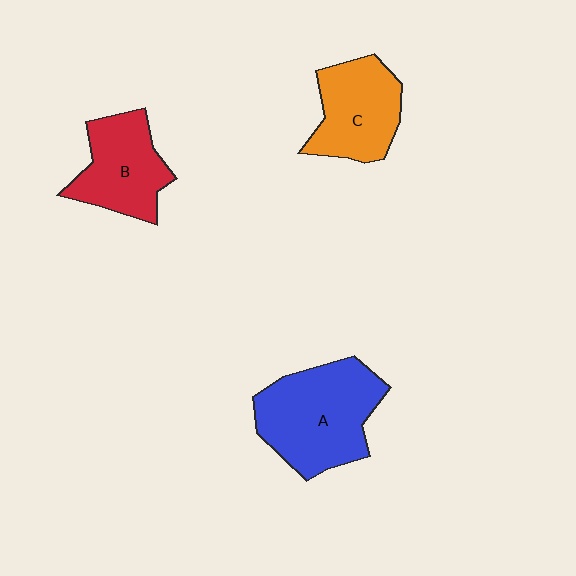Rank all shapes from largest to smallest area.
From largest to smallest: A (blue), C (orange), B (red).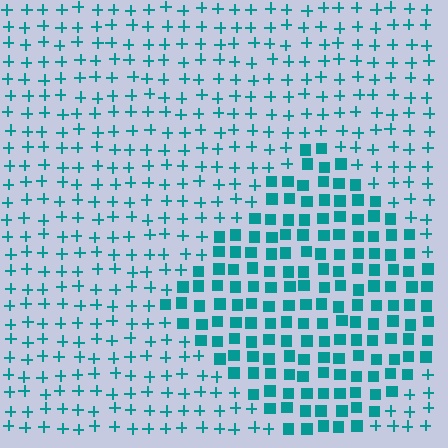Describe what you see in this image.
The image is filled with small teal elements arranged in a uniform grid. A diamond-shaped region contains squares, while the surrounding area contains plus signs. The boundary is defined purely by the change in element shape.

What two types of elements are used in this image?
The image uses squares inside the diamond region and plus signs outside it.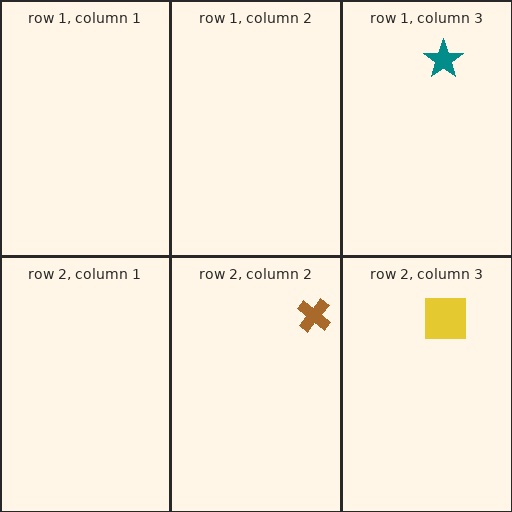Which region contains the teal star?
The row 1, column 3 region.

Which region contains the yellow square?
The row 2, column 3 region.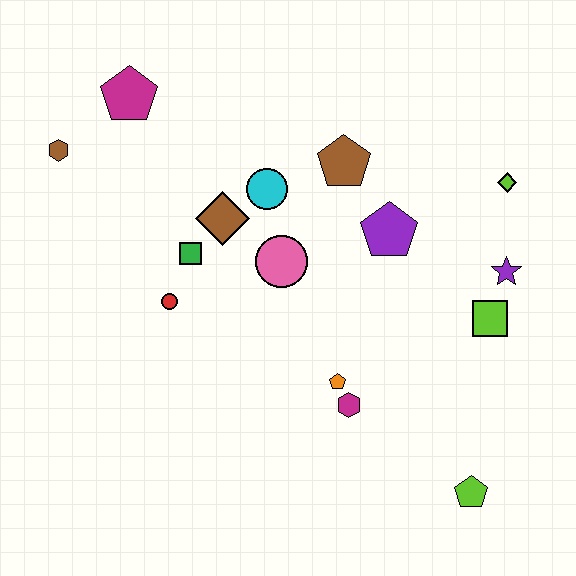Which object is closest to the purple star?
The lime square is closest to the purple star.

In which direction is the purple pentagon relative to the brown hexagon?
The purple pentagon is to the right of the brown hexagon.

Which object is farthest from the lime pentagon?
The brown hexagon is farthest from the lime pentagon.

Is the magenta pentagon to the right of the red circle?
No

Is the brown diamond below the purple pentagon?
No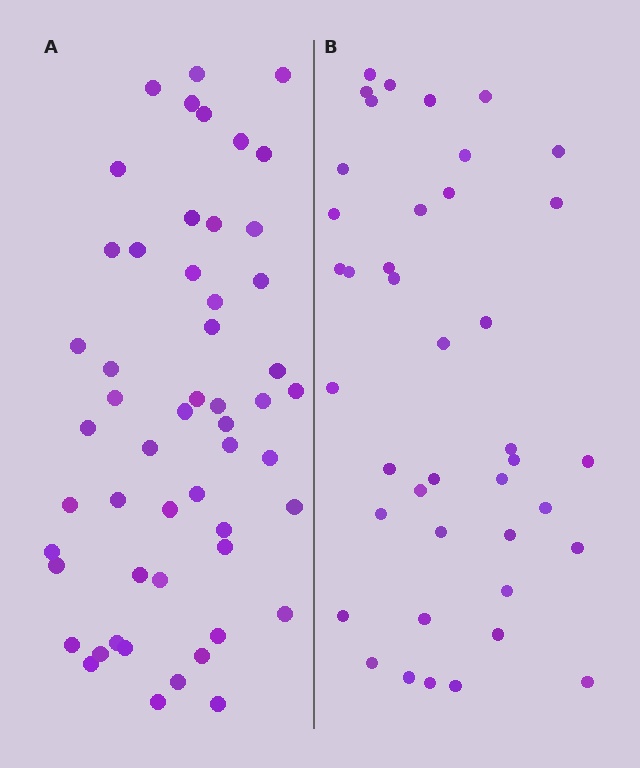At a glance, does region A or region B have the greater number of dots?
Region A (the left region) has more dots.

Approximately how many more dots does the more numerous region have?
Region A has roughly 12 or so more dots than region B.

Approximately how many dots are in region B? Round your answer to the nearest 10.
About 40 dots. (The exact count is 41, which rounds to 40.)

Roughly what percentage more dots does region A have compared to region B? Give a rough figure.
About 30% more.